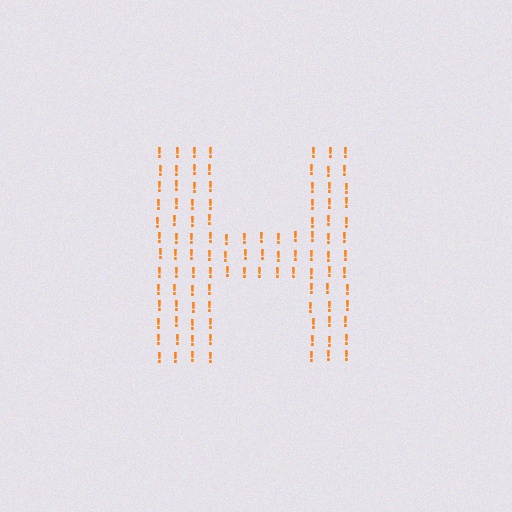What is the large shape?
The large shape is the letter H.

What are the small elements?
The small elements are exclamation marks.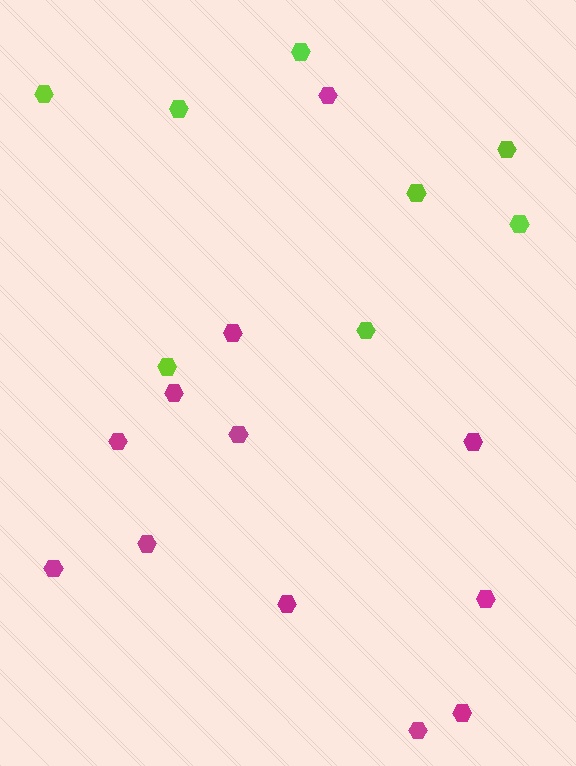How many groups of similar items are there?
There are 2 groups: one group of lime hexagons (8) and one group of magenta hexagons (12).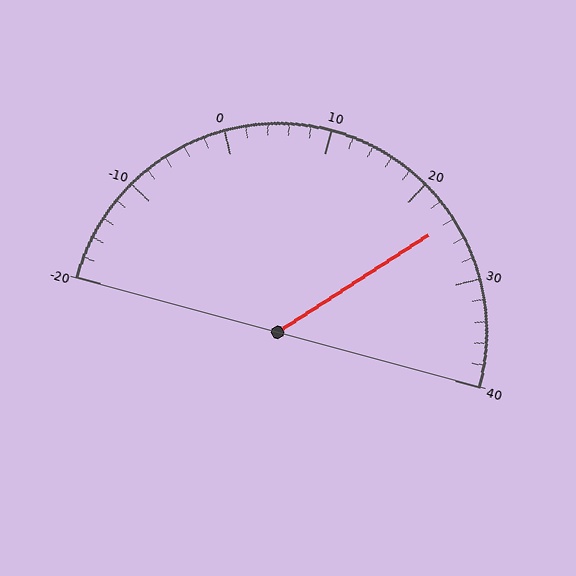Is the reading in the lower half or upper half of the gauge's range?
The reading is in the upper half of the range (-20 to 40).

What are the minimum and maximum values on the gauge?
The gauge ranges from -20 to 40.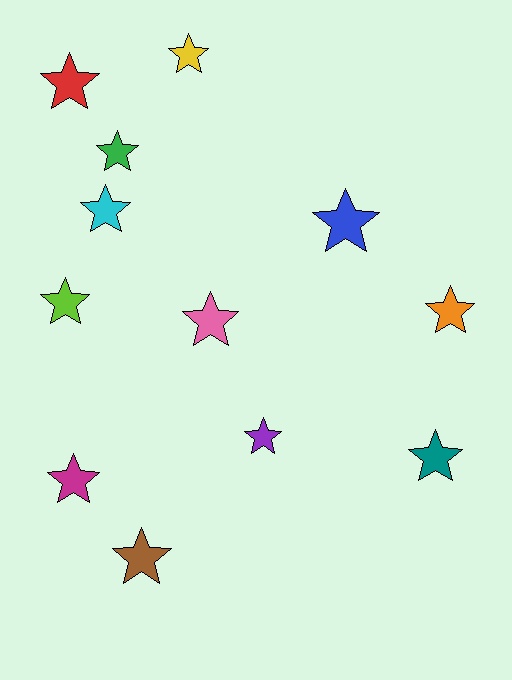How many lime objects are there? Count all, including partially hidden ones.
There is 1 lime object.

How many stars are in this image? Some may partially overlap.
There are 12 stars.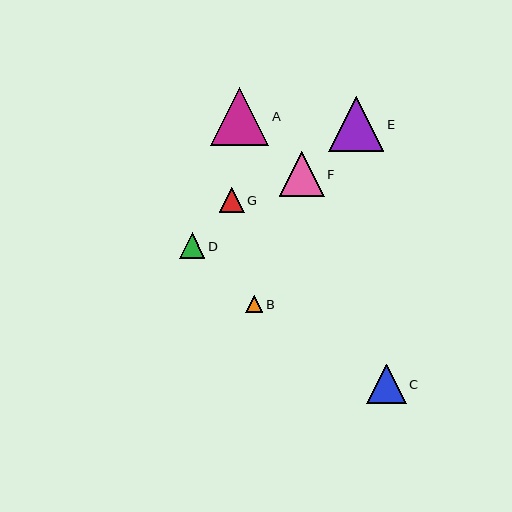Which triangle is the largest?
Triangle A is the largest with a size of approximately 58 pixels.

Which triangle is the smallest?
Triangle B is the smallest with a size of approximately 17 pixels.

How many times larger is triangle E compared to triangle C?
Triangle E is approximately 1.4 times the size of triangle C.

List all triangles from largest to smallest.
From largest to smallest: A, E, F, C, D, G, B.